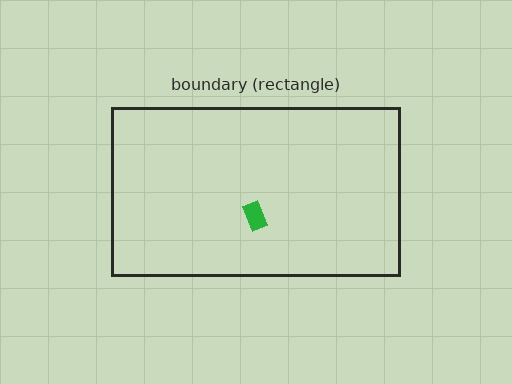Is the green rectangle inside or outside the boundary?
Inside.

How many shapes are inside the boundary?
1 inside, 0 outside.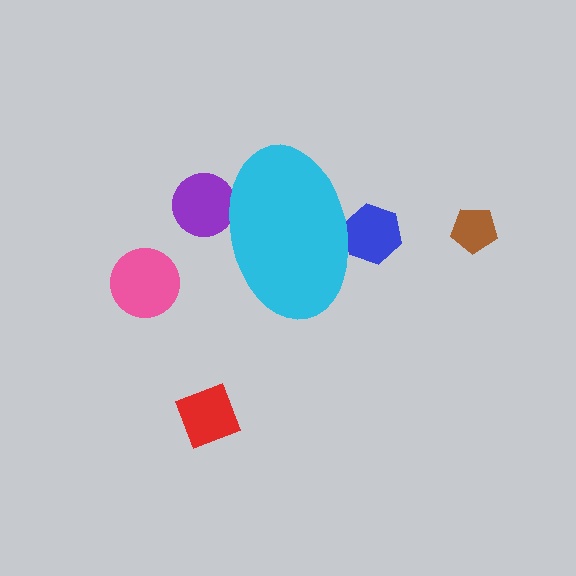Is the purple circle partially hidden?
Yes, the purple circle is partially hidden behind the cyan ellipse.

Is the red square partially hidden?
No, the red square is fully visible.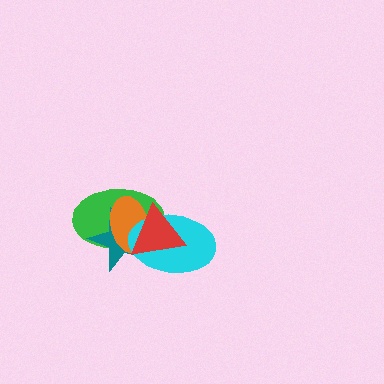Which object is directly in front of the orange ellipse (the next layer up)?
The cyan ellipse is directly in front of the orange ellipse.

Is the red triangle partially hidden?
No, no other shape covers it.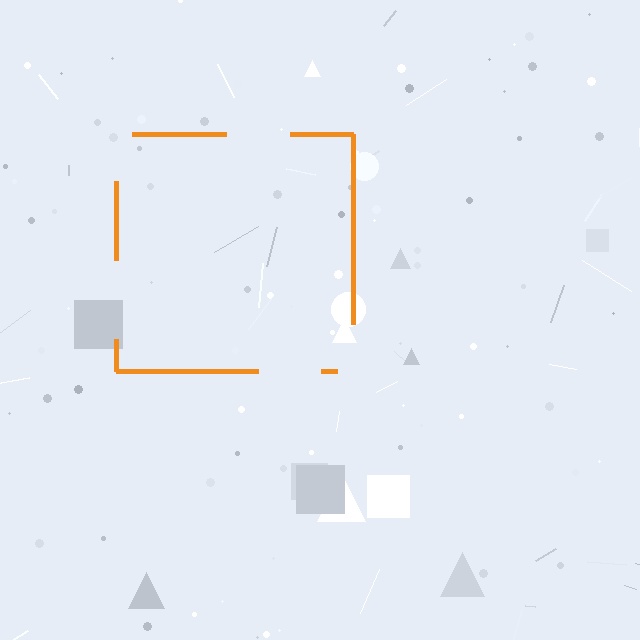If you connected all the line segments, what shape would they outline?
They would outline a square.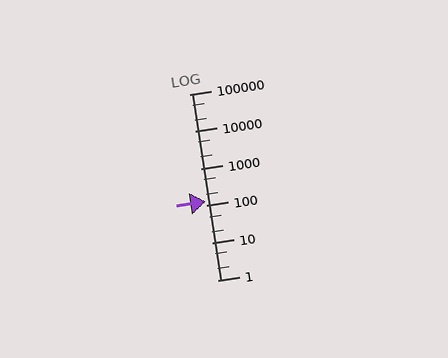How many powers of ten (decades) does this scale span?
The scale spans 5 decades, from 1 to 100000.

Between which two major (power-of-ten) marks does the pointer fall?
The pointer is between 100 and 1000.